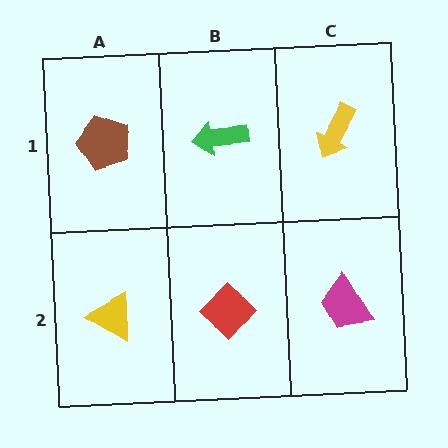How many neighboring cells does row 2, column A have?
2.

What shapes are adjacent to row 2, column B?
A green arrow (row 1, column B), a yellow triangle (row 2, column A), a magenta trapezoid (row 2, column C).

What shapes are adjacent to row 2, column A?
A brown pentagon (row 1, column A), a red diamond (row 2, column B).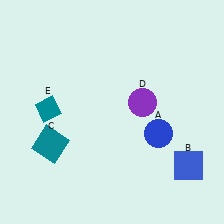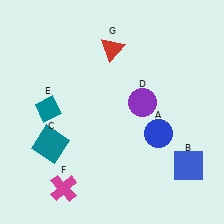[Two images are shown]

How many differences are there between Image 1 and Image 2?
There are 2 differences between the two images.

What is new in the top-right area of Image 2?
A red triangle (G) was added in the top-right area of Image 2.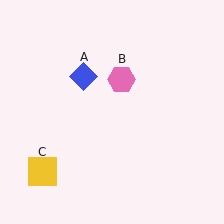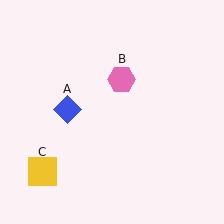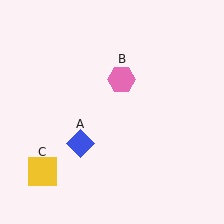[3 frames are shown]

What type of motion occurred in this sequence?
The blue diamond (object A) rotated counterclockwise around the center of the scene.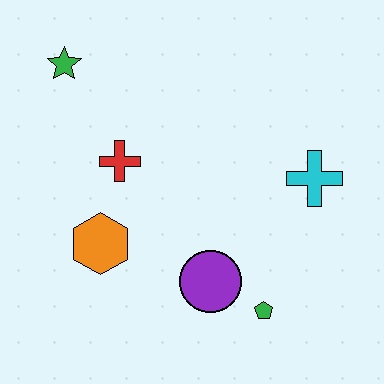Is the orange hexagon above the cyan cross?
No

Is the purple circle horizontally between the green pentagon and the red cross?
Yes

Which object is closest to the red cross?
The orange hexagon is closest to the red cross.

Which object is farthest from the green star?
The green pentagon is farthest from the green star.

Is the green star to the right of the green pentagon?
No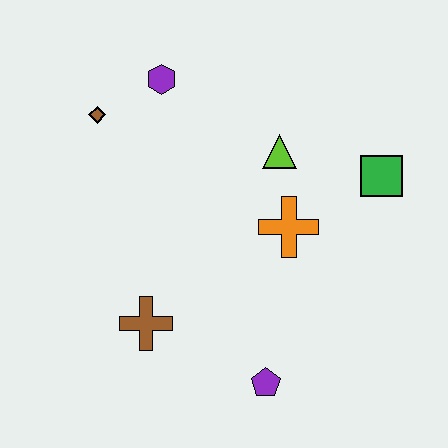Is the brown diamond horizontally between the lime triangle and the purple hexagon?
No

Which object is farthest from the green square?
The brown diamond is farthest from the green square.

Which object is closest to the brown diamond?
The purple hexagon is closest to the brown diamond.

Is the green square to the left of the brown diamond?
No